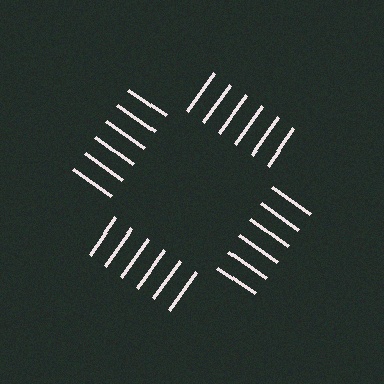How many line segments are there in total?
24 — 6 along each of the 4 edges.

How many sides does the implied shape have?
4 sides — the line-ends trace a square.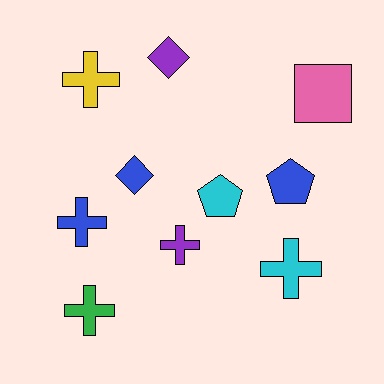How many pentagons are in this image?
There are 2 pentagons.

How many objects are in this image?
There are 10 objects.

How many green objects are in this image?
There is 1 green object.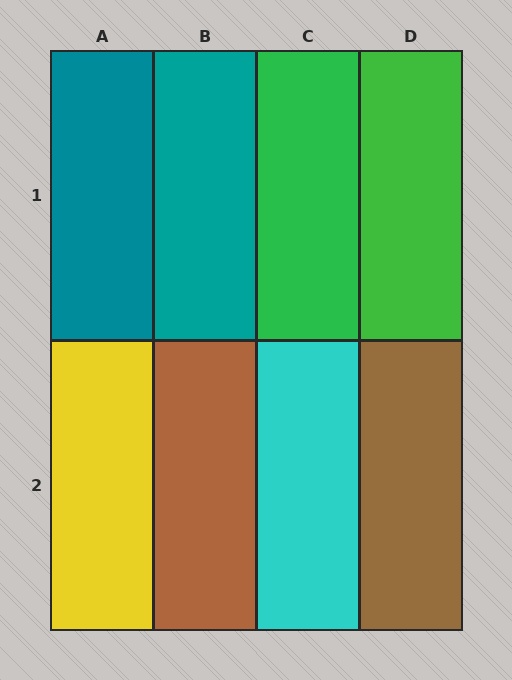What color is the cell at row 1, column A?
Teal.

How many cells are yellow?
1 cell is yellow.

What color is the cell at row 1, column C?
Green.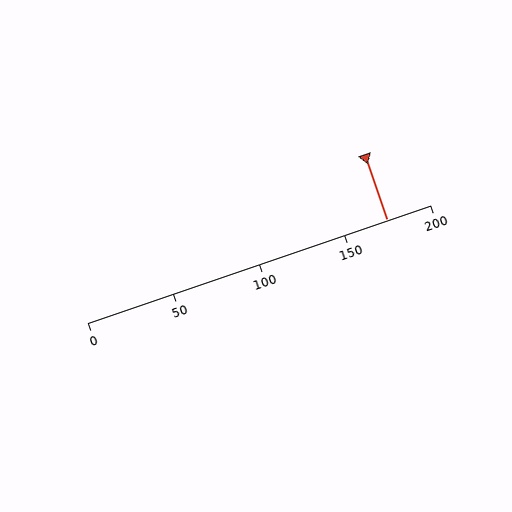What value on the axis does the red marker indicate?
The marker indicates approximately 175.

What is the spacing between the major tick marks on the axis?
The major ticks are spaced 50 apart.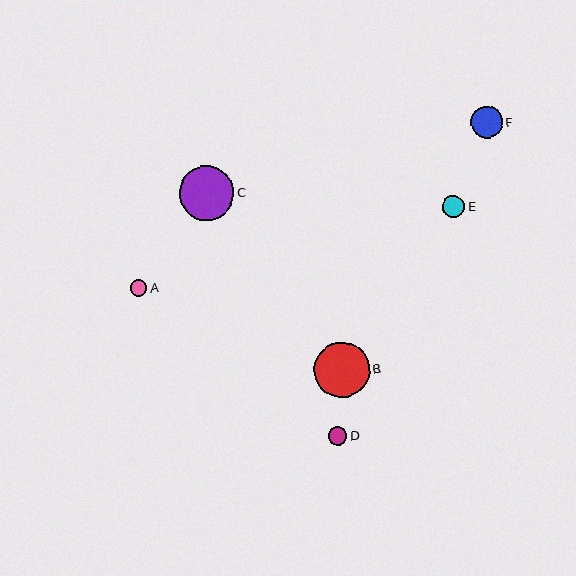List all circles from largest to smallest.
From largest to smallest: B, C, F, E, D, A.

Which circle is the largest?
Circle B is the largest with a size of approximately 55 pixels.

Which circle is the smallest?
Circle A is the smallest with a size of approximately 17 pixels.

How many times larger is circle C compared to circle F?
Circle C is approximately 1.7 times the size of circle F.